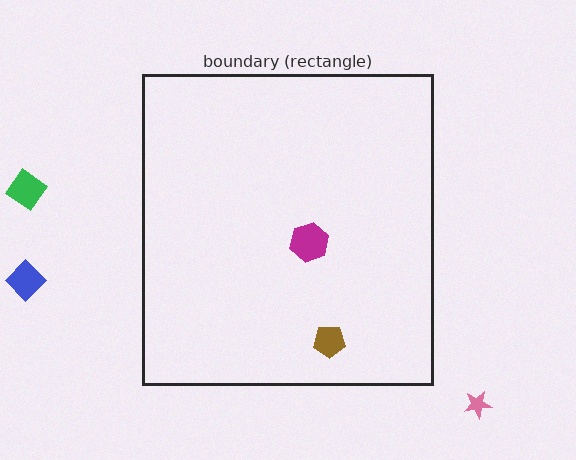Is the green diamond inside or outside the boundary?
Outside.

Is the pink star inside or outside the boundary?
Outside.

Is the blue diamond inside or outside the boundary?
Outside.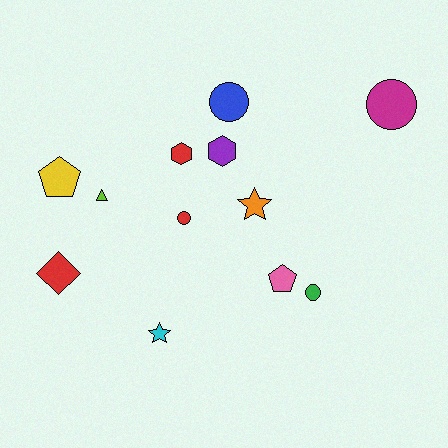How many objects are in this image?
There are 12 objects.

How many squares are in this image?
There are no squares.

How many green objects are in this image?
There is 1 green object.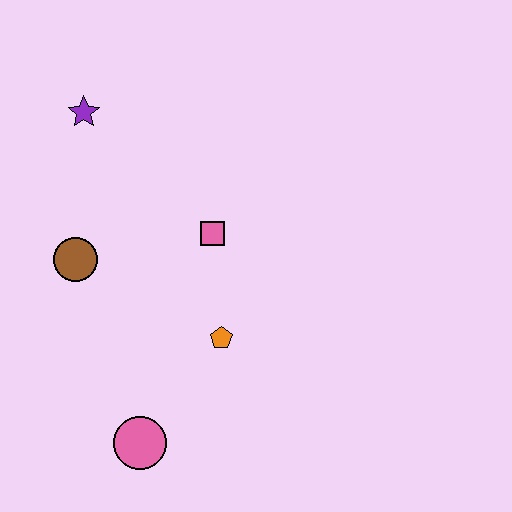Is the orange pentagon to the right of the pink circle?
Yes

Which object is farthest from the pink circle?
The purple star is farthest from the pink circle.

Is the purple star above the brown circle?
Yes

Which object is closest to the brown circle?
The pink square is closest to the brown circle.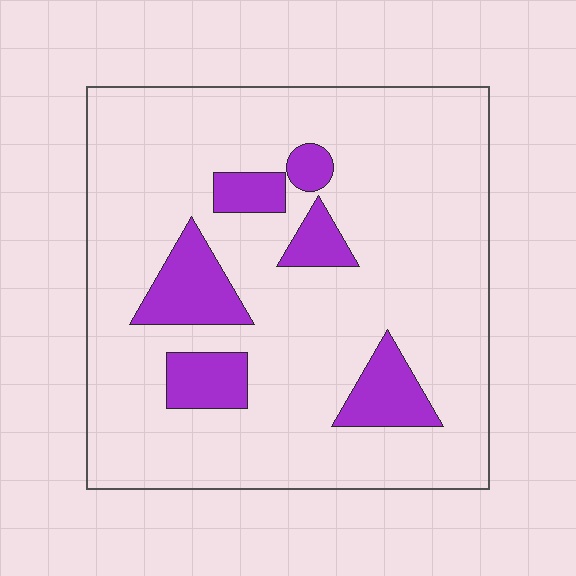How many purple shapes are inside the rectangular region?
6.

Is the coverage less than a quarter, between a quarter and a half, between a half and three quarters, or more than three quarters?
Less than a quarter.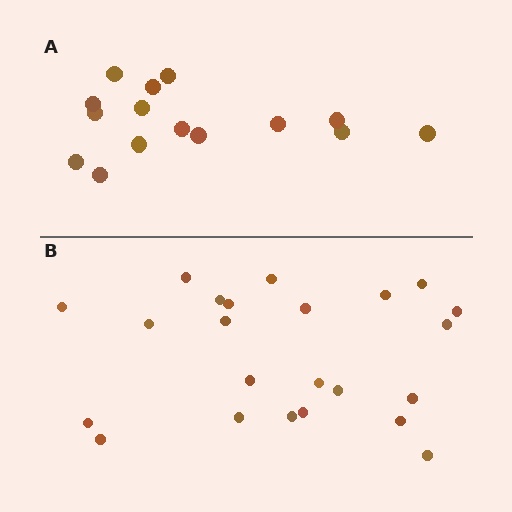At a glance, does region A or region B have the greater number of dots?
Region B (the bottom region) has more dots.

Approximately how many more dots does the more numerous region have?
Region B has roughly 8 or so more dots than region A.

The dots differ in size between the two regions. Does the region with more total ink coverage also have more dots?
No. Region A has more total ink coverage because its dots are larger, but region B actually contains more individual dots. Total area can be misleading — the number of items is what matters here.